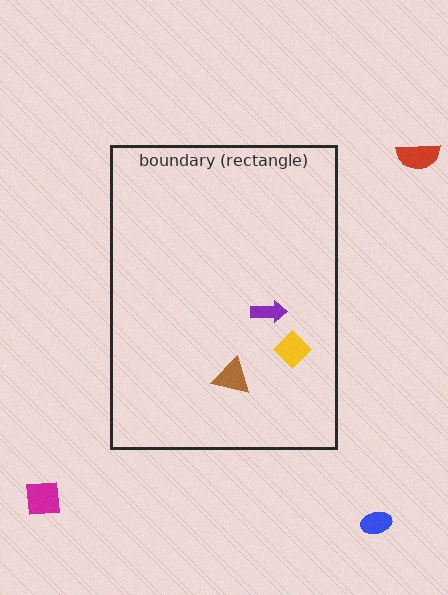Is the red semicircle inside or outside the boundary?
Outside.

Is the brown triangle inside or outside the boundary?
Inside.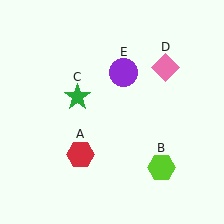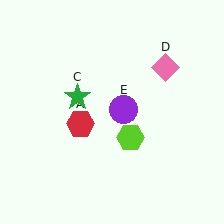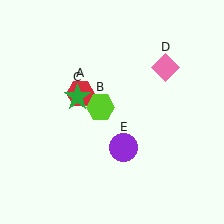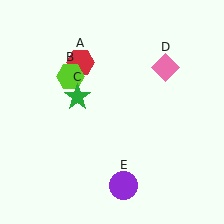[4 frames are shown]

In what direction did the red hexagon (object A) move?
The red hexagon (object A) moved up.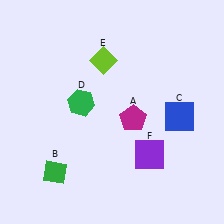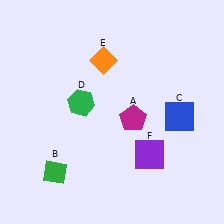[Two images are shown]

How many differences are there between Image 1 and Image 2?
There is 1 difference between the two images.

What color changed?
The diamond (E) changed from lime in Image 1 to orange in Image 2.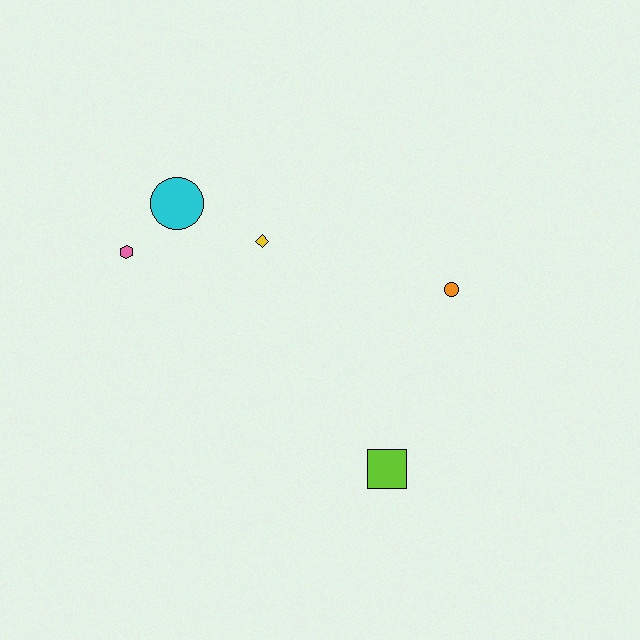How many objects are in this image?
There are 5 objects.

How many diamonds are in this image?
There is 1 diamond.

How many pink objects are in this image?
There is 1 pink object.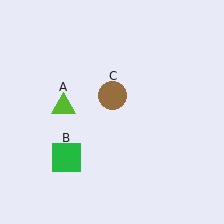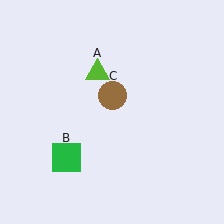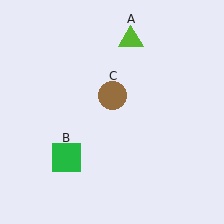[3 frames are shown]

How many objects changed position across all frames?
1 object changed position: lime triangle (object A).